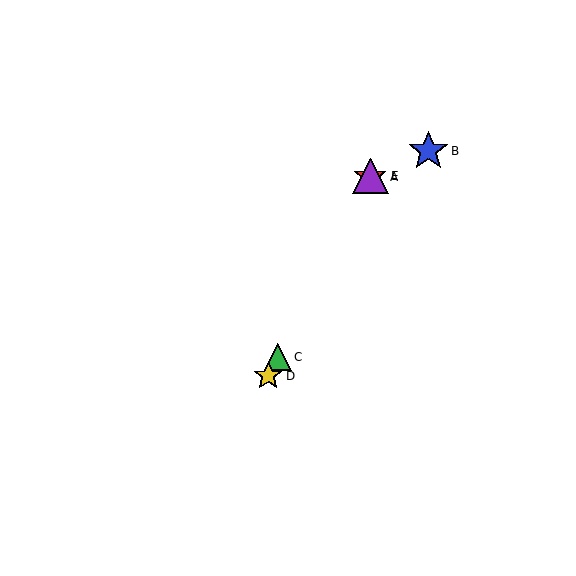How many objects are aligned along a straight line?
4 objects (A, C, D, E) are aligned along a straight line.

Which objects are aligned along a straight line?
Objects A, C, D, E are aligned along a straight line.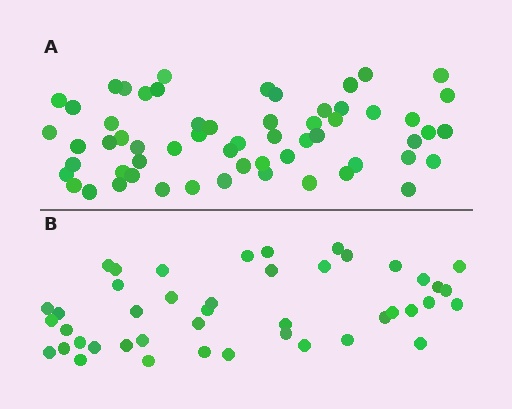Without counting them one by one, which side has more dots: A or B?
Region A (the top region) has more dots.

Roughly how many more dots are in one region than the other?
Region A has approximately 15 more dots than region B.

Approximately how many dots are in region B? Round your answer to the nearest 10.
About 40 dots. (The exact count is 44, which rounds to 40.)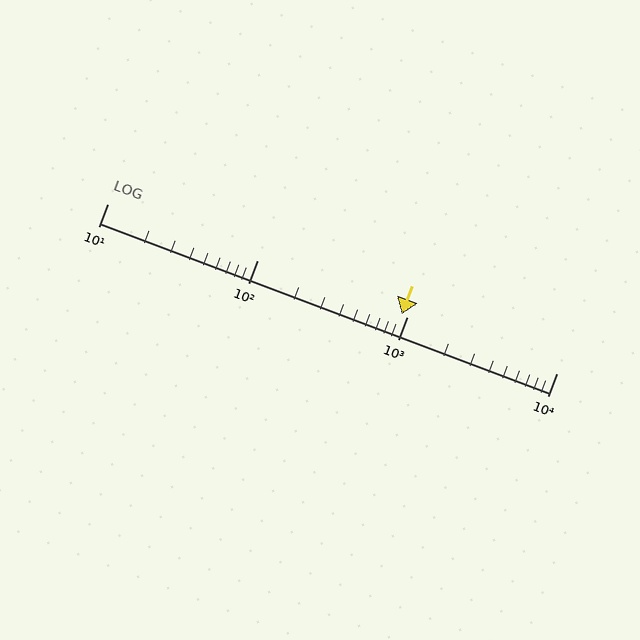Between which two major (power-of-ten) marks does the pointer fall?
The pointer is between 100 and 1000.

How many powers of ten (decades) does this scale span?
The scale spans 3 decades, from 10 to 10000.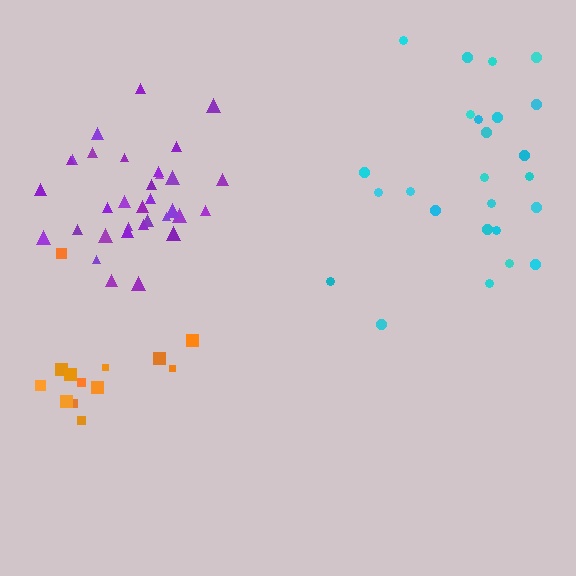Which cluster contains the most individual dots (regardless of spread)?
Purple (33).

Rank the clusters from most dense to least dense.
purple, cyan, orange.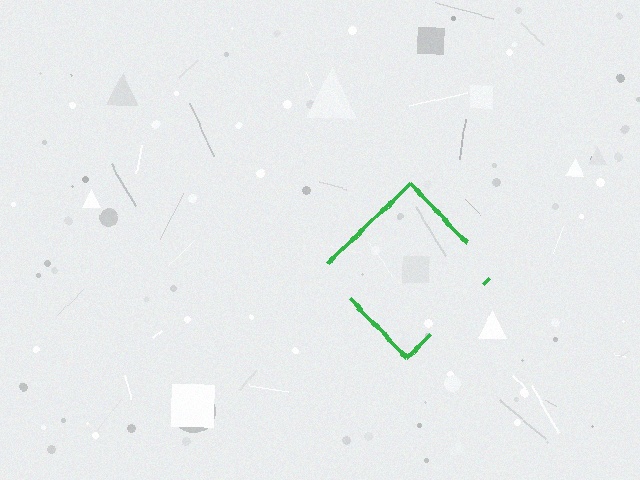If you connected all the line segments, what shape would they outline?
They would outline a diamond.